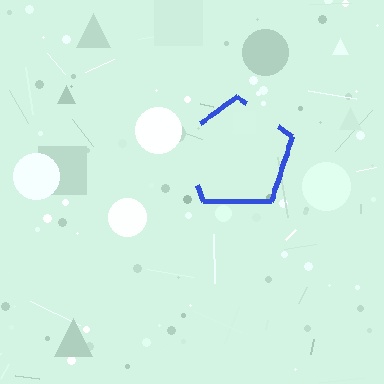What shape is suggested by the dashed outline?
The dashed outline suggests a pentagon.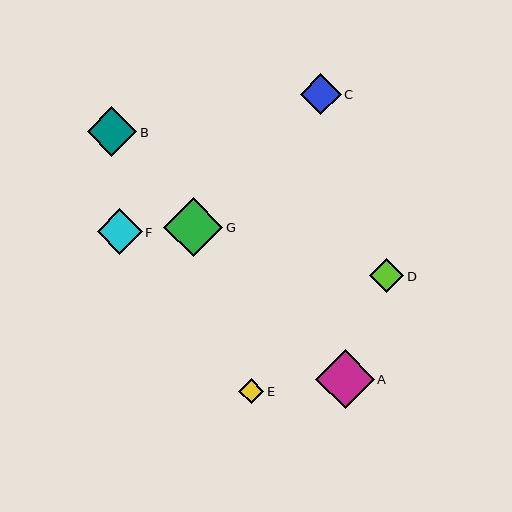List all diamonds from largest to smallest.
From largest to smallest: G, A, B, F, C, D, E.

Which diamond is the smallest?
Diamond E is the smallest with a size of approximately 26 pixels.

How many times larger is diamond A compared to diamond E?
Diamond A is approximately 2.3 times the size of diamond E.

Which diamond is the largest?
Diamond G is the largest with a size of approximately 59 pixels.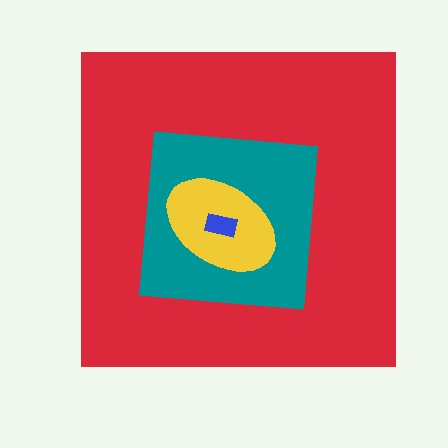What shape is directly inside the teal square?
The yellow ellipse.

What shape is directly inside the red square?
The teal square.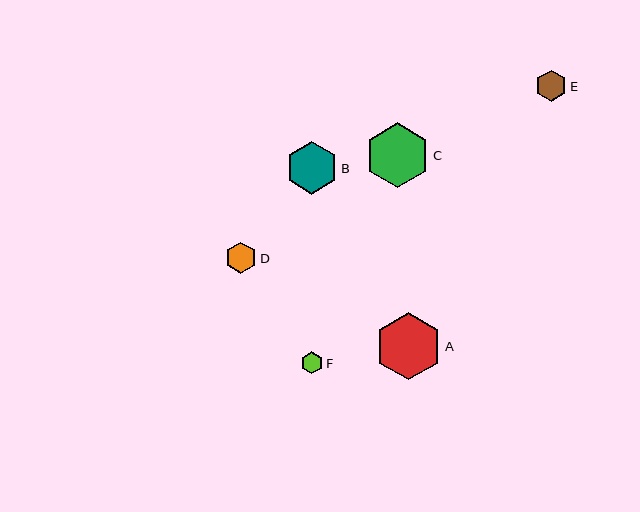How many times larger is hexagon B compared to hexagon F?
Hexagon B is approximately 2.4 times the size of hexagon F.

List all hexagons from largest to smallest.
From largest to smallest: A, C, B, D, E, F.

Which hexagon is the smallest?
Hexagon F is the smallest with a size of approximately 22 pixels.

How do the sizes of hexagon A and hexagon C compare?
Hexagon A and hexagon C are approximately the same size.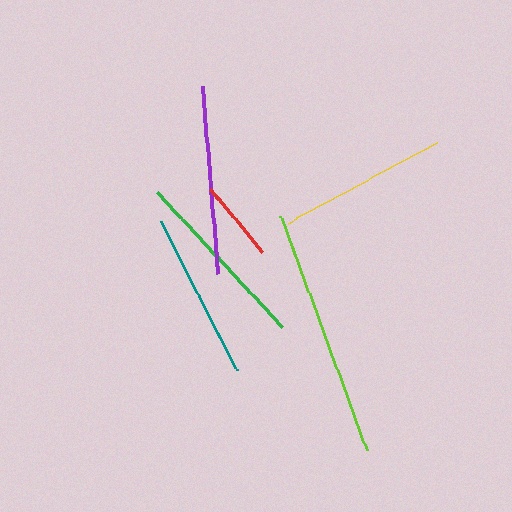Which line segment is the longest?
The lime line is the longest at approximately 249 pixels.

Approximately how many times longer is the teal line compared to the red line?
The teal line is approximately 2.0 times the length of the red line.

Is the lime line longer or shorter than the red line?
The lime line is longer than the red line.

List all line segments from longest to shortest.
From longest to shortest: lime, purple, green, yellow, teal, red.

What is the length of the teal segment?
The teal segment is approximately 167 pixels long.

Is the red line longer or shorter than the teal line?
The teal line is longer than the red line.